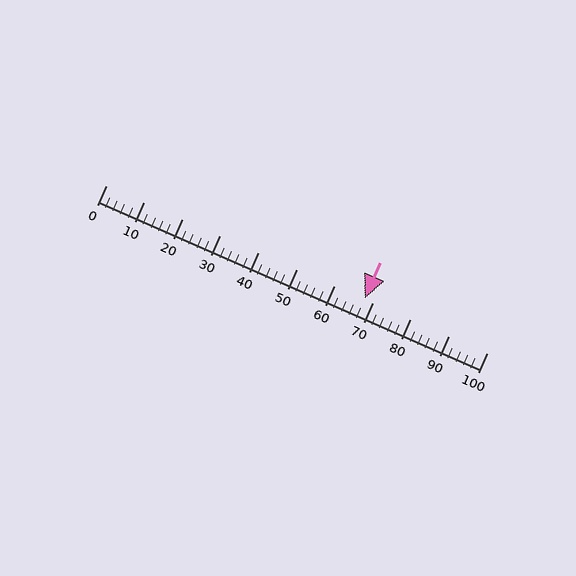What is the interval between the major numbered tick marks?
The major tick marks are spaced 10 units apart.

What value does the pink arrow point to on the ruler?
The pink arrow points to approximately 68.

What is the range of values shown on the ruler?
The ruler shows values from 0 to 100.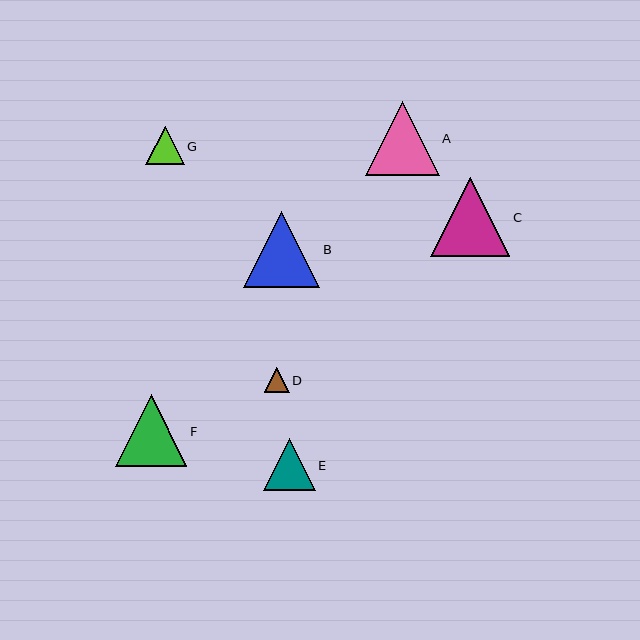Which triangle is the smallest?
Triangle D is the smallest with a size of approximately 25 pixels.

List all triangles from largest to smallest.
From largest to smallest: C, B, A, F, E, G, D.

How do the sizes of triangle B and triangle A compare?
Triangle B and triangle A are approximately the same size.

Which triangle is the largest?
Triangle C is the largest with a size of approximately 79 pixels.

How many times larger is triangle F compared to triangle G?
Triangle F is approximately 1.9 times the size of triangle G.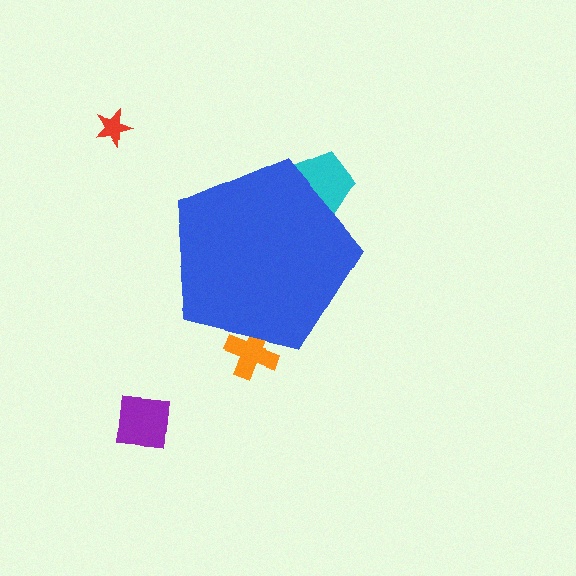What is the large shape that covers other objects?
A blue pentagon.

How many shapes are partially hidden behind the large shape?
2 shapes are partially hidden.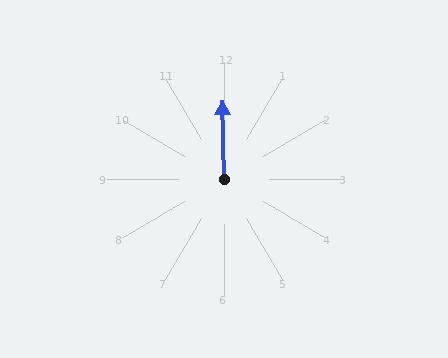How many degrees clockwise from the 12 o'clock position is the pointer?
Approximately 359 degrees.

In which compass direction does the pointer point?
North.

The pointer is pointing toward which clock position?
Roughly 12 o'clock.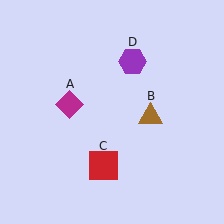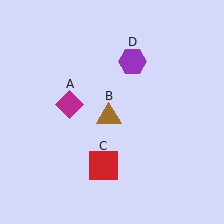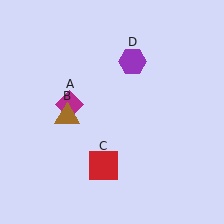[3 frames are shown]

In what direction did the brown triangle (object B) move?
The brown triangle (object B) moved left.